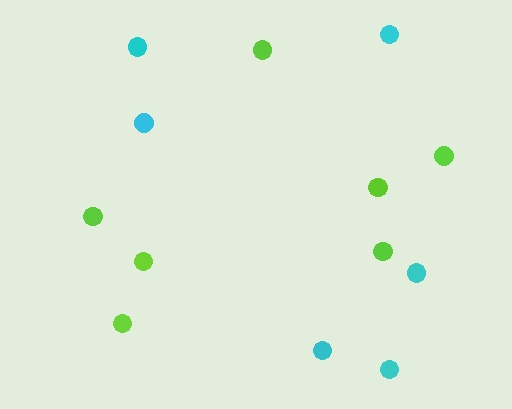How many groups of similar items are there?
There are 2 groups: one group of lime circles (7) and one group of cyan circles (6).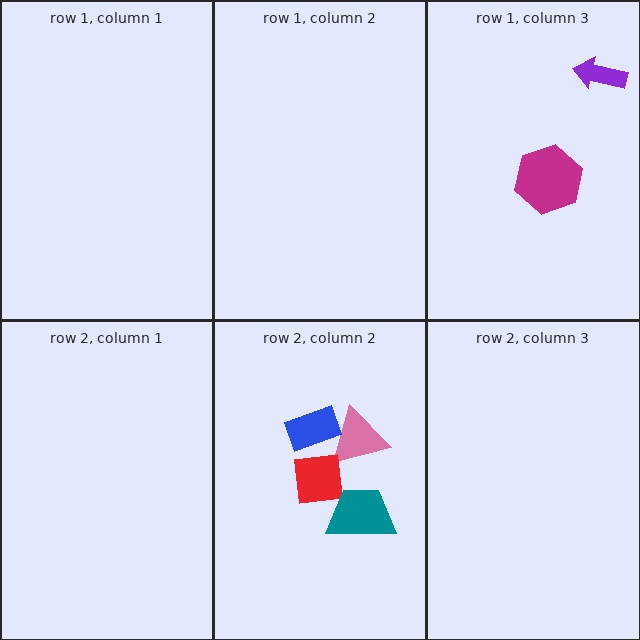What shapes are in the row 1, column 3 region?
The purple arrow, the magenta hexagon.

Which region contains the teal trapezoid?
The row 2, column 2 region.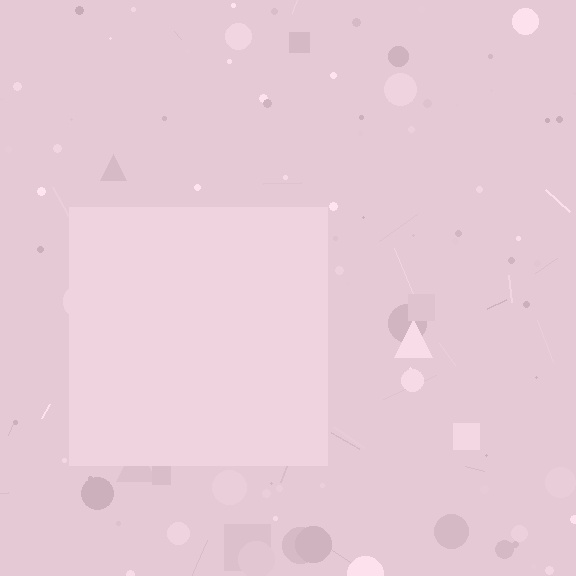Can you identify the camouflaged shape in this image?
The camouflaged shape is a square.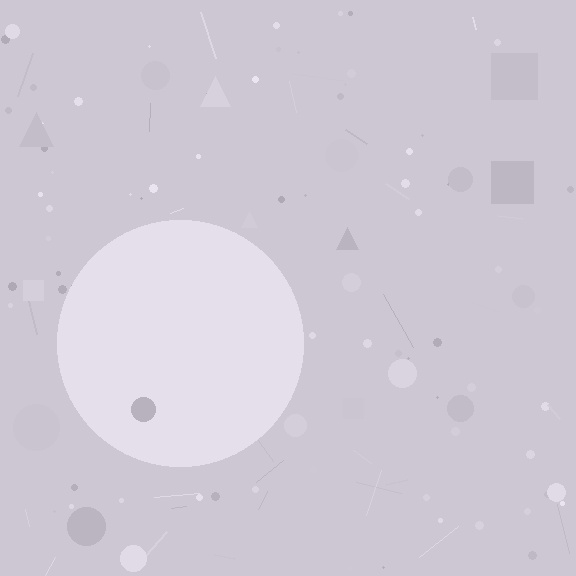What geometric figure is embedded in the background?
A circle is embedded in the background.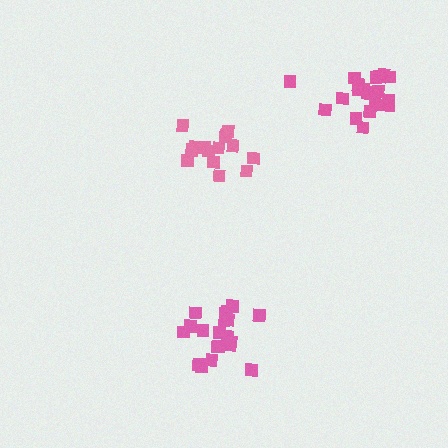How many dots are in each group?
Group 1: 20 dots, Group 2: 21 dots, Group 3: 16 dots (57 total).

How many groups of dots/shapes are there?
There are 3 groups.